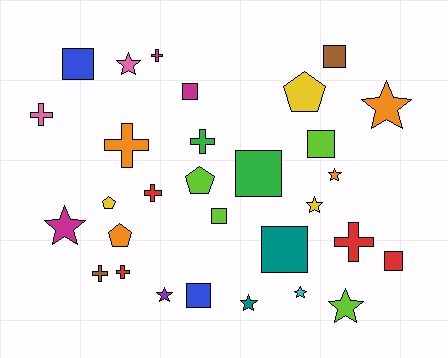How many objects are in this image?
There are 30 objects.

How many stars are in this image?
There are 9 stars.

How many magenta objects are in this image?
There are 3 magenta objects.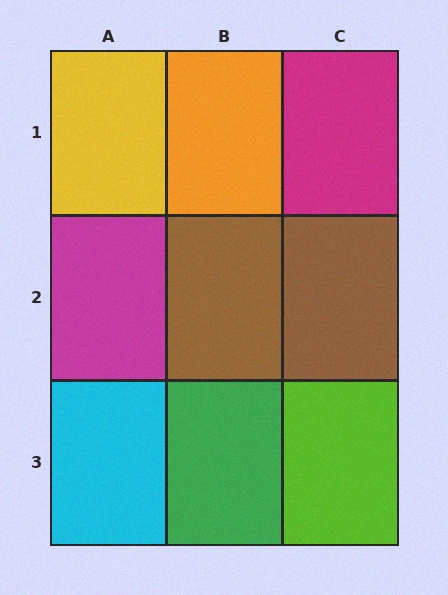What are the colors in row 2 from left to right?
Magenta, brown, brown.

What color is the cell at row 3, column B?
Green.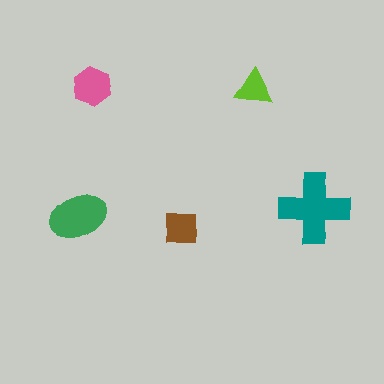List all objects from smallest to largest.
The lime triangle, the brown square, the pink hexagon, the green ellipse, the teal cross.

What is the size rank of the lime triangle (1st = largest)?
5th.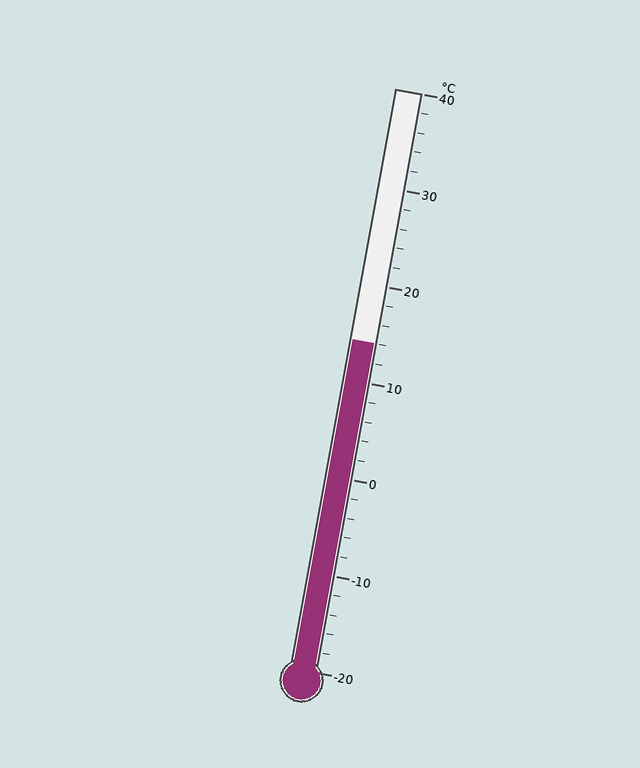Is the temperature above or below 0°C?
The temperature is above 0°C.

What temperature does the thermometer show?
The thermometer shows approximately 14°C.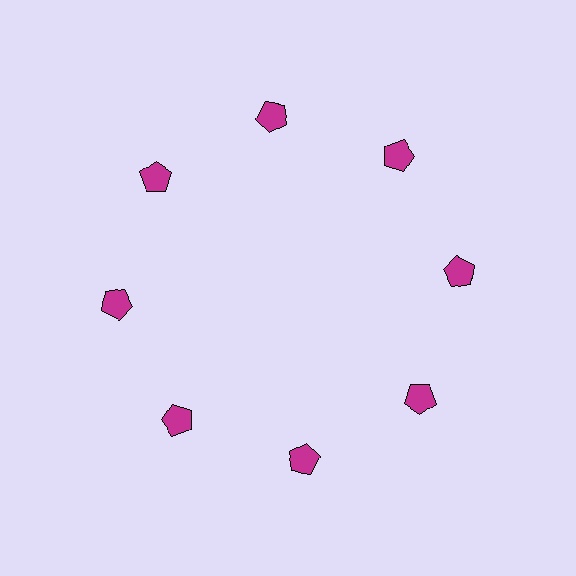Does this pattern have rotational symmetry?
Yes, this pattern has 8-fold rotational symmetry. It looks the same after rotating 45 degrees around the center.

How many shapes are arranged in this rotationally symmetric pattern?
There are 8 shapes, arranged in 8 groups of 1.